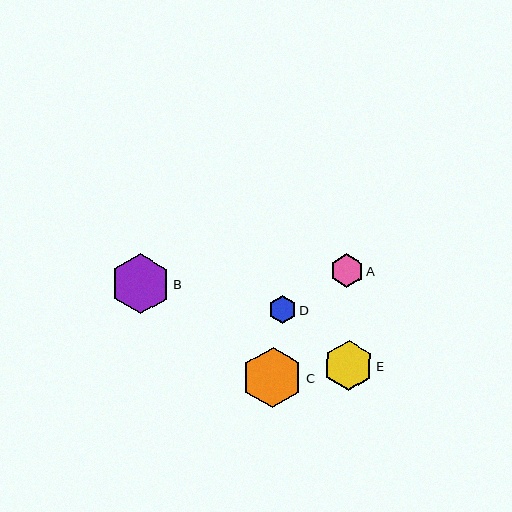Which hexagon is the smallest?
Hexagon D is the smallest with a size of approximately 28 pixels.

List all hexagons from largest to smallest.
From largest to smallest: C, B, E, A, D.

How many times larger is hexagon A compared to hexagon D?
Hexagon A is approximately 1.2 times the size of hexagon D.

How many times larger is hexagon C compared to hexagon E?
Hexagon C is approximately 1.2 times the size of hexagon E.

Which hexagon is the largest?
Hexagon C is the largest with a size of approximately 61 pixels.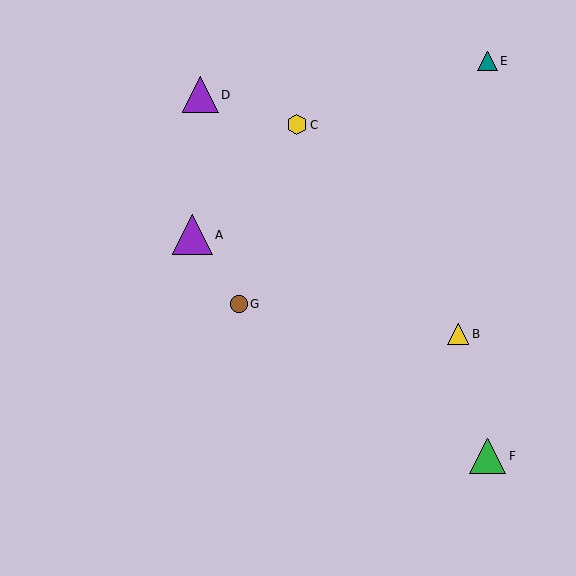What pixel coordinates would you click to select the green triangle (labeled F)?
Click at (488, 456) to select the green triangle F.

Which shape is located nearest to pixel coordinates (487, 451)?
The green triangle (labeled F) at (488, 456) is nearest to that location.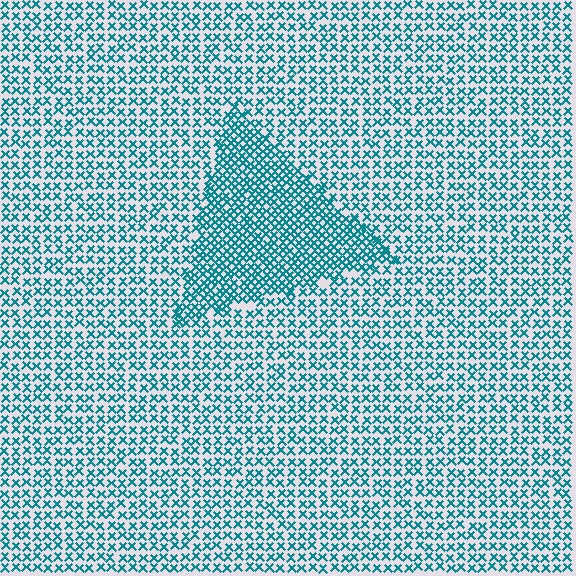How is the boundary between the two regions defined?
The boundary is defined by a change in element density (approximately 1.8x ratio). All elements are the same color, size, and shape.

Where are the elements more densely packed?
The elements are more densely packed inside the triangle boundary.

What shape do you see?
I see a triangle.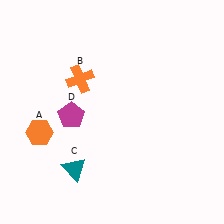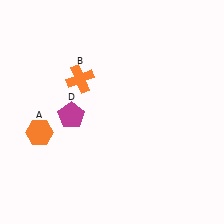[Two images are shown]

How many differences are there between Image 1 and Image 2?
There is 1 difference between the two images.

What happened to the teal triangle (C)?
The teal triangle (C) was removed in Image 2. It was in the bottom-left area of Image 1.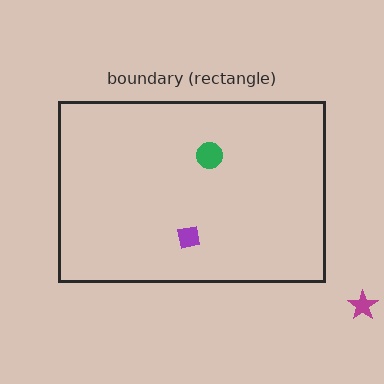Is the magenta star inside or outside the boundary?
Outside.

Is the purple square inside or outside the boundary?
Inside.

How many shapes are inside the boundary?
2 inside, 1 outside.